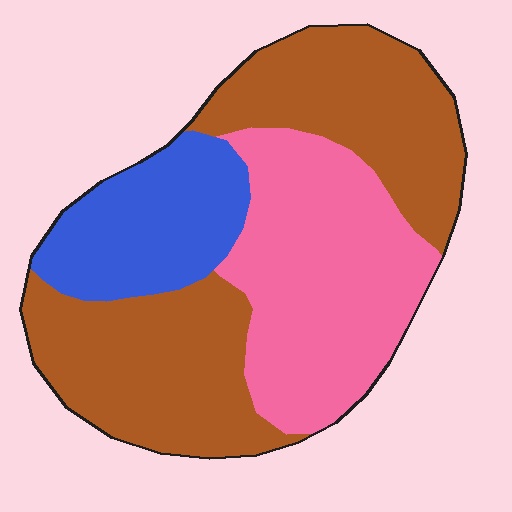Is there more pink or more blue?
Pink.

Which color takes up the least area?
Blue, at roughly 20%.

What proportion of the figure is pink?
Pink takes up about one third (1/3) of the figure.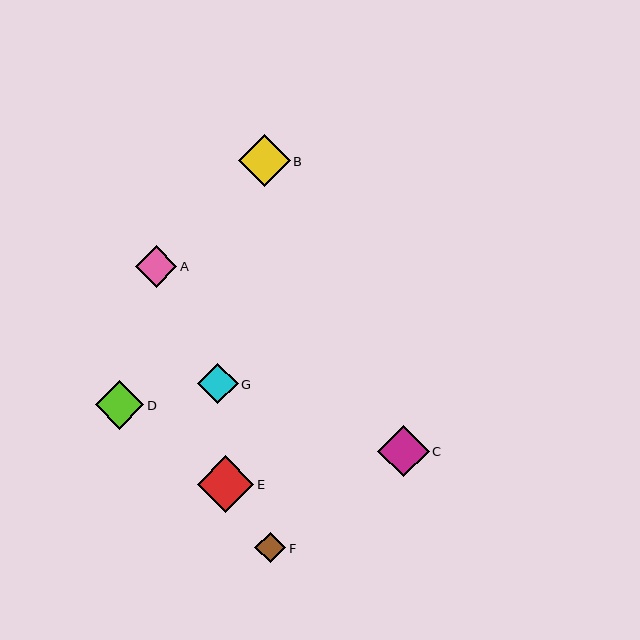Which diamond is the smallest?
Diamond F is the smallest with a size of approximately 31 pixels.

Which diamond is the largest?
Diamond E is the largest with a size of approximately 56 pixels.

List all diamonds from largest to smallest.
From largest to smallest: E, B, C, D, A, G, F.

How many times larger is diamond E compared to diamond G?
Diamond E is approximately 1.4 times the size of diamond G.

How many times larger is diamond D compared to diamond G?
Diamond D is approximately 1.2 times the size of diamond G.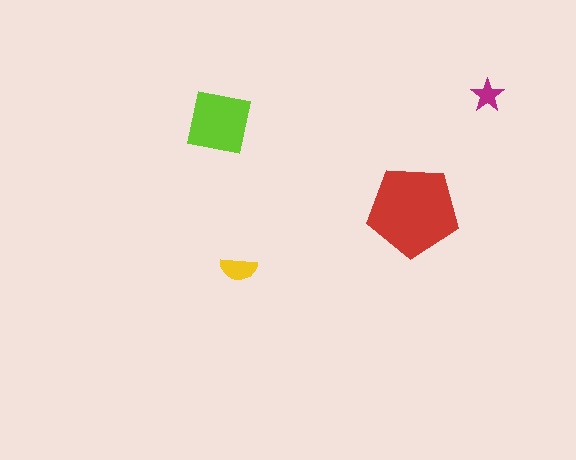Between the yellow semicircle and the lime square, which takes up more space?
The lime square.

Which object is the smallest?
The magenta star.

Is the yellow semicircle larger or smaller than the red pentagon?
Smaller.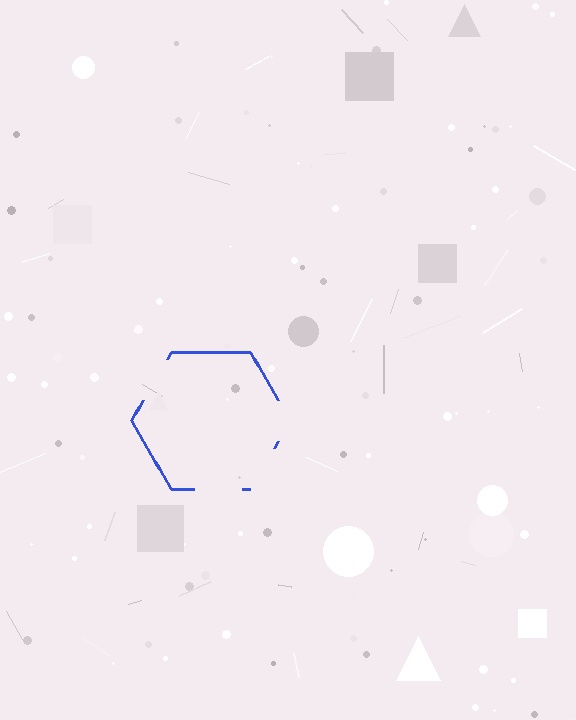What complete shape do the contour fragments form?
The contour fragments form a hexagon.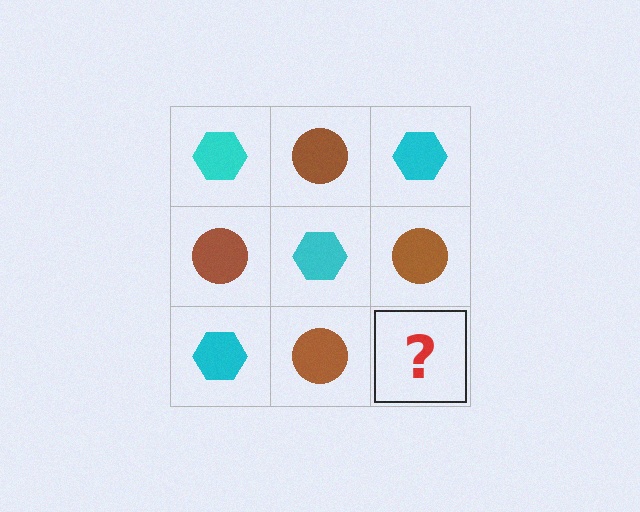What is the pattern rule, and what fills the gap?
The rule is that it alternates cyan hexagon and brown circle in a checkerboard pattern. The gap should be filled with a cyan hexagon.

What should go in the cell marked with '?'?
The missing cell should contain a cyan hexagon.